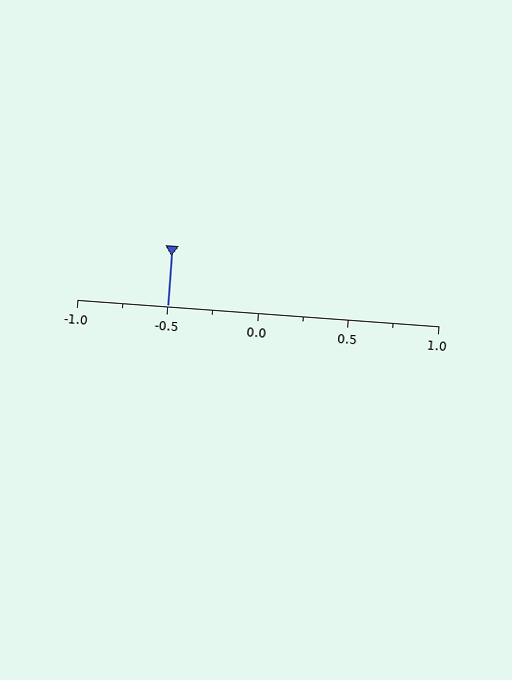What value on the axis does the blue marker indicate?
The marker indicates approximately -0.5.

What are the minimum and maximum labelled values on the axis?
The axis runs from -1.0 to 1.0.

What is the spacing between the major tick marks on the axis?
The major ticks are spaced 0.5 apart.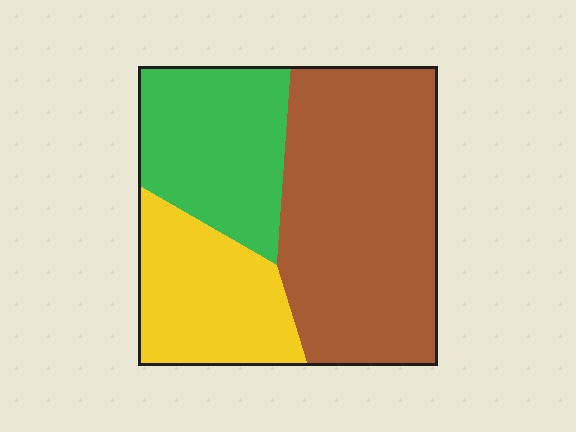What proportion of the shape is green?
Green covers 26% of the shape.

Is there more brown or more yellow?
Brown.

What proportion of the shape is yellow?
Yellow covers 24% of the shape.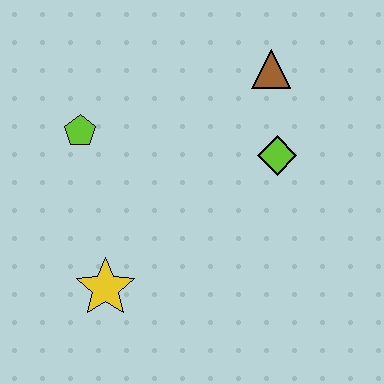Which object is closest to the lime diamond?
The brown triangle is closest to the lime diamond.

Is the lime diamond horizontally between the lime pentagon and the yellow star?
No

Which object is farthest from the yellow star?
The brown triangle is farthest from the yellow star.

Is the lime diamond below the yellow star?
No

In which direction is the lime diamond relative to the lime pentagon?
The lime diamond is to the right of the lime pentagon.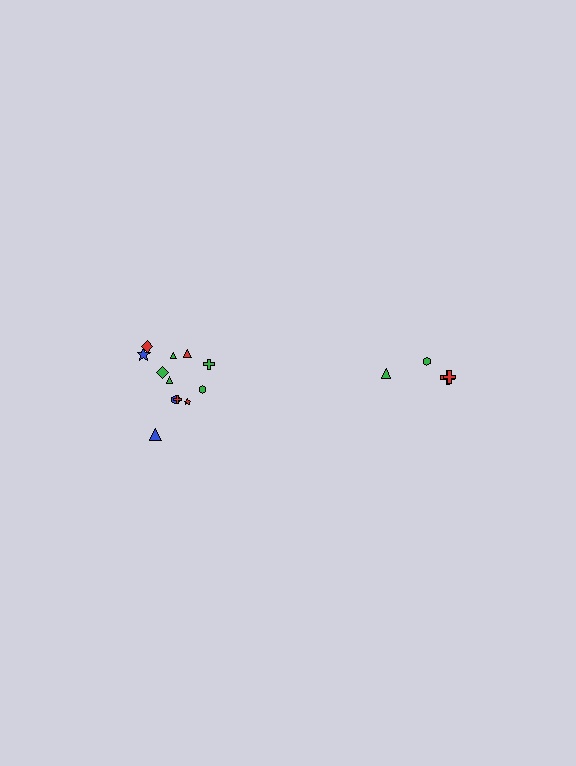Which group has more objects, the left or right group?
The left group.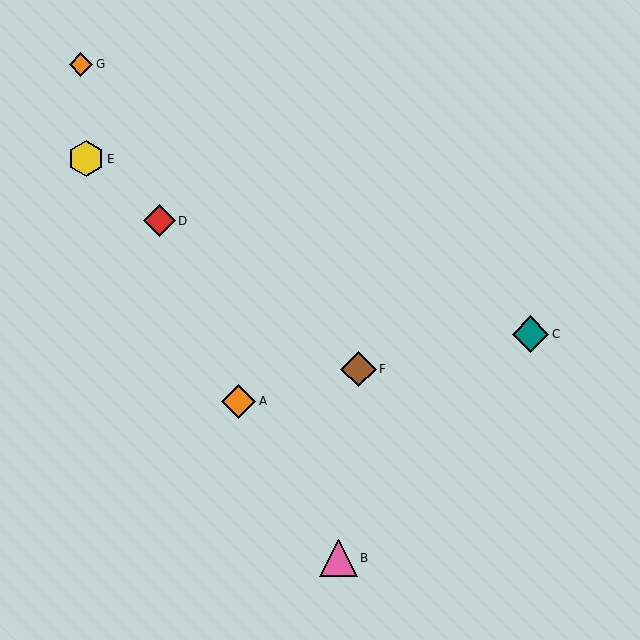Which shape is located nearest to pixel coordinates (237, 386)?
The orange diamond (labeled A) at (239, 401) is nearest to that location.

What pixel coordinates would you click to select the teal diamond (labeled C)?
Click at (531, 334) to select the teal diamond C.